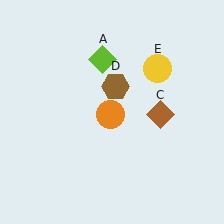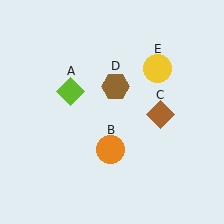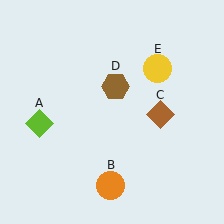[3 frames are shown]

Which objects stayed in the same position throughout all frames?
Brown diamond (object C) and brown hexagon (object D) and yellow circle (object E) remained stationary.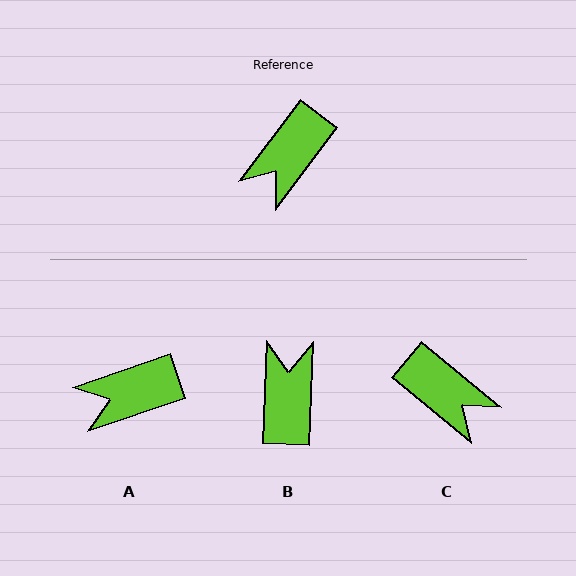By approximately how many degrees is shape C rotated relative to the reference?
Approximately 88 degrees counter-clockwise.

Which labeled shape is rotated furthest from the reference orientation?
B, about 145 degrees away.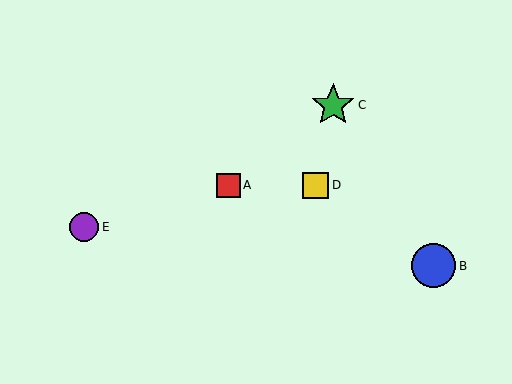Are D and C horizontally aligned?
No, D is at y≈185 and C is at y≈105.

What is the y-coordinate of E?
Object E is at y≈227.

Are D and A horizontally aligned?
Yes, both are at y≈185.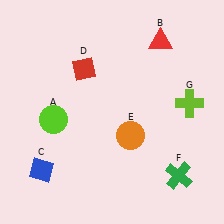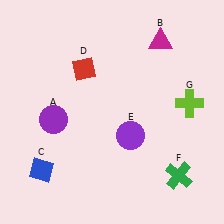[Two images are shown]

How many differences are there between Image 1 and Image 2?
There are 3 differences between the two images.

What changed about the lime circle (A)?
In Image 1, A is lime. In Image 2, it changed to purple.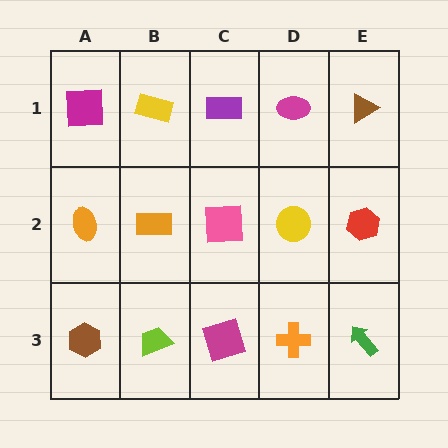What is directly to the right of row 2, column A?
An orange rectangle.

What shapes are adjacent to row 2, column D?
A magenta ellipse (row 1, column D), an orange cross (row 3, column D), a pink square (row 2, column C), a red hexagon (row 2, column E).